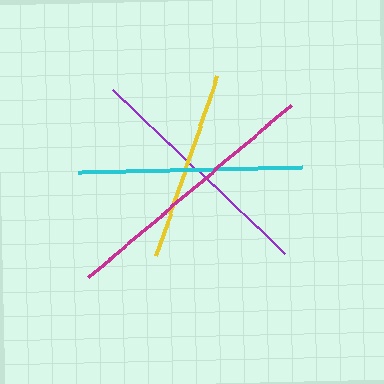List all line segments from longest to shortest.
From longest to shortest: magenta, purple, cyan, yellow.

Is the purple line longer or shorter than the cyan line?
The purple line is longer than the cyan line.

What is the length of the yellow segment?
The yellow segment is approximately 190 pixels long.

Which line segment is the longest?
The magenta line is the longest at approximately 266 pixels.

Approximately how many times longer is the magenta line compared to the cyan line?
The magenta line is approximately 1.2 times the length of the cyan line.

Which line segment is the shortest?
The yellow line is the shortest at approximately 190 pixels.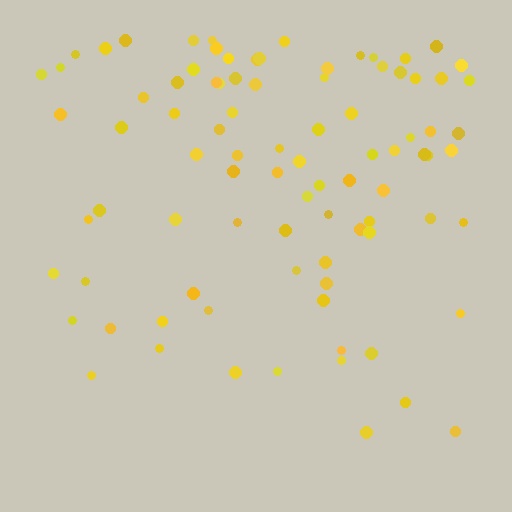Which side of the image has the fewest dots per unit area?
The bottom.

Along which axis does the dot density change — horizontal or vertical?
Vertical.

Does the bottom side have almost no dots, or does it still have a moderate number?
Still a moderate number, just noticeably fewer than the top.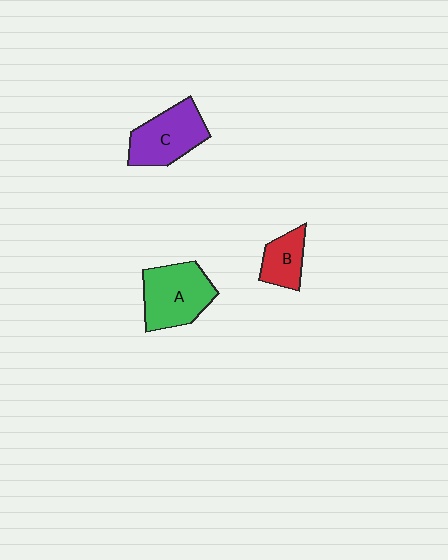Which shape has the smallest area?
Shape B (red).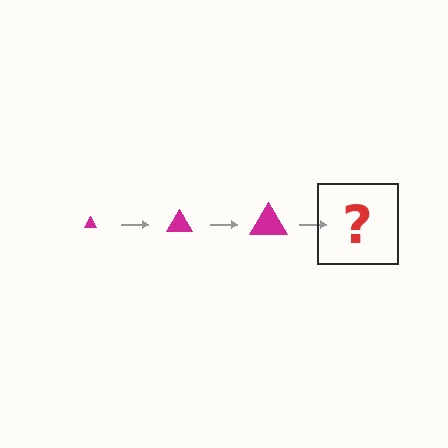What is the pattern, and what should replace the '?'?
The pattern is that the triangle gets progressively larger each step. The '?' should be a magenta triangle, larger than the previous one.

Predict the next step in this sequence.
The next step is a magenta triangle, larger than the previous one.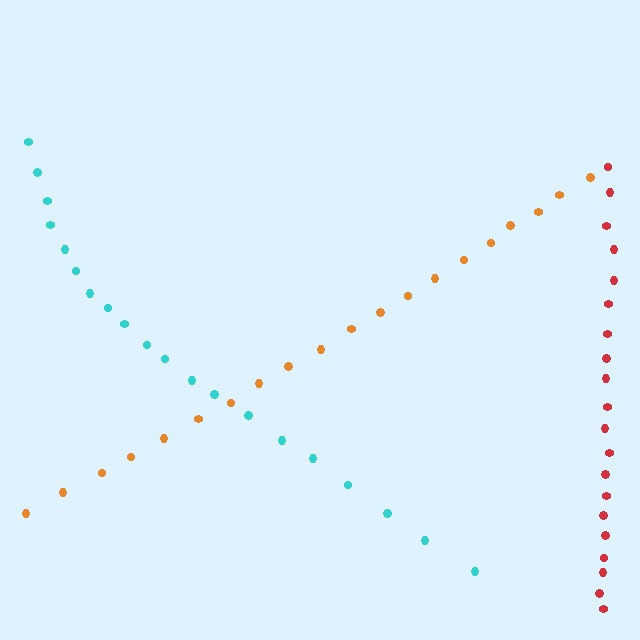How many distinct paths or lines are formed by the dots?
There are 3 distinct paths.